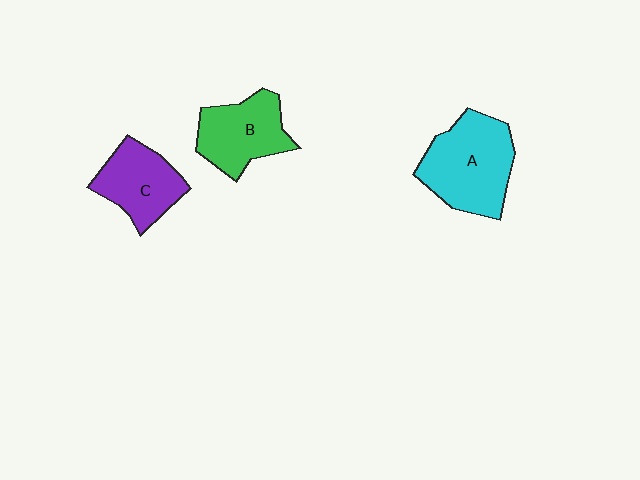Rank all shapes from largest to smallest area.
From largest to smallest: A (cyan), B (green), C (purple).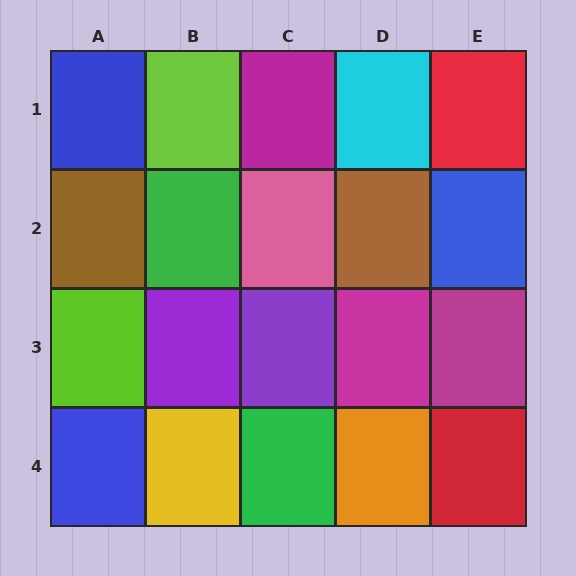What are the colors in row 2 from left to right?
Brown, green, pink, brown, blue.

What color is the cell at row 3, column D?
Magenta.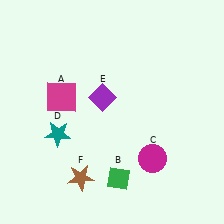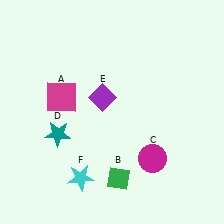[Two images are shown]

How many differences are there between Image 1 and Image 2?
There is 1 difference between the two images.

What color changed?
The star (F) changed from brown in Image 1 to cyan in Image 2.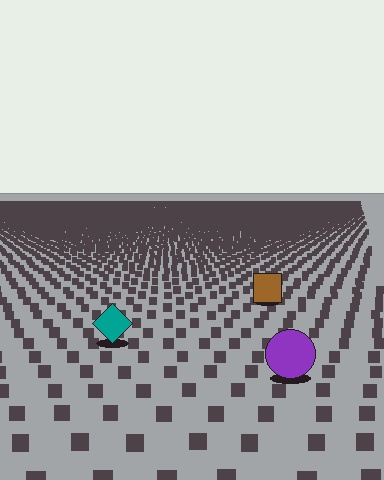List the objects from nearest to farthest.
From nearest to farthest: the purple circle, the teal diamond, the brown square.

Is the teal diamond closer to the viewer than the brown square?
Yes. The teal diamond is closer — you can tell from the texture gradient: the ground texture is coarser near it.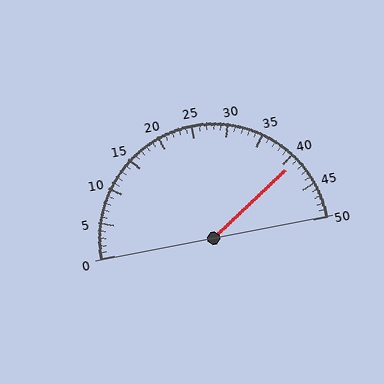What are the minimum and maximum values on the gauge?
The gauge ranges from 0 to 50.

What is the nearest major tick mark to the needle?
The nearest major tick mark is 40.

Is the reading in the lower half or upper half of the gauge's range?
The reading is in the upper half of the range (0 to 50).